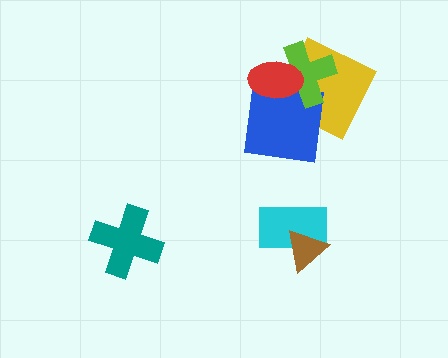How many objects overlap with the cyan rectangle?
1 object overlaps with the cyan rectangle.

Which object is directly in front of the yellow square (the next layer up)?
The blue square is directly in front of the yellow square.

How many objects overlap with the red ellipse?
3 objects overlap with the red ellipse.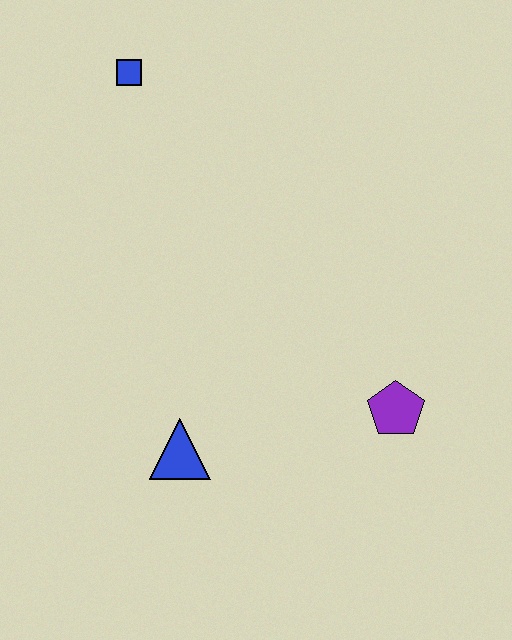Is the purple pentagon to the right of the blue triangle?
Yes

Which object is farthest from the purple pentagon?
The blue square is farthest from the purple pentagon.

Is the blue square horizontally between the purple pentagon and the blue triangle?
No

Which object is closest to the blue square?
The blue triangle is closest to the blue square.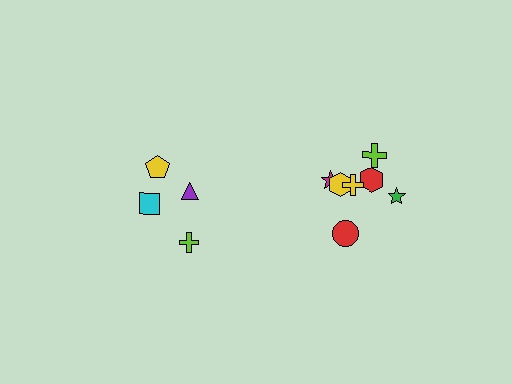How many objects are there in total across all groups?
There are 11 objects.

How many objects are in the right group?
There are 7 objects.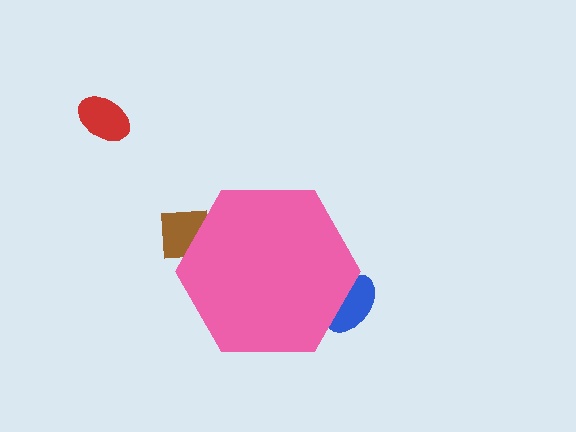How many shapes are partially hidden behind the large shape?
2 shapes are partially hidden.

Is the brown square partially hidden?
Yes, the brown square is partially hidden behind the pink hexagon.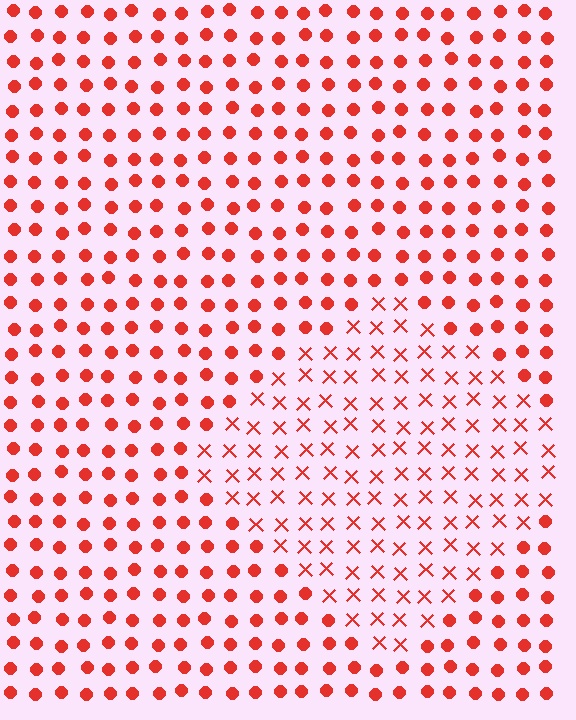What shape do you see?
I see a diamond.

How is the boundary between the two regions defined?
The boundary is defined by a change in element shape: X marks inside vs. circles outside. All elements share the same color and spacing.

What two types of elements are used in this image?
The image uses X marks inside the diamond region and circles outside it.